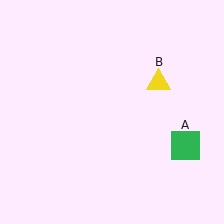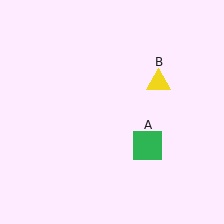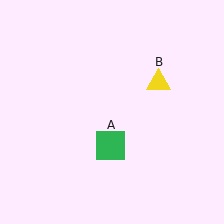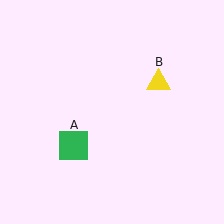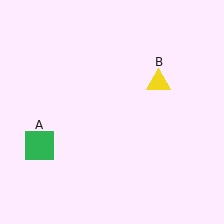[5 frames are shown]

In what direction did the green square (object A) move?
The green square (object A) moved left.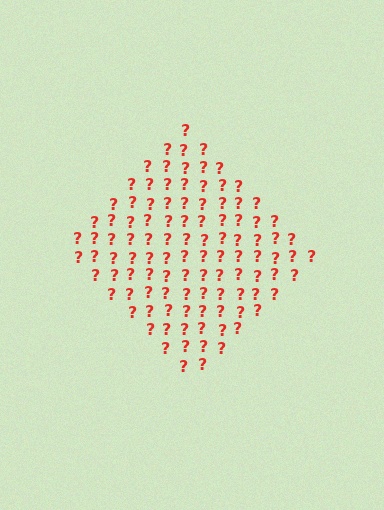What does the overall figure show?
The overall figure shows a diamond.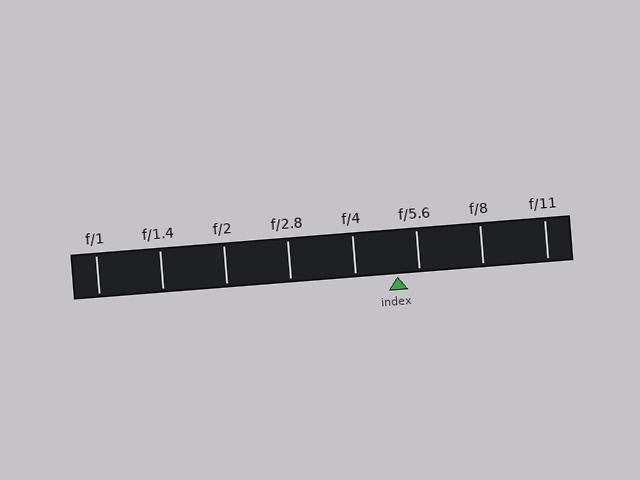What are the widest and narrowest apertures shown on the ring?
The widest aperture shown is f/1 and the narrowest is f/11.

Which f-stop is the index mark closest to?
The index mark is closest to f/5.6.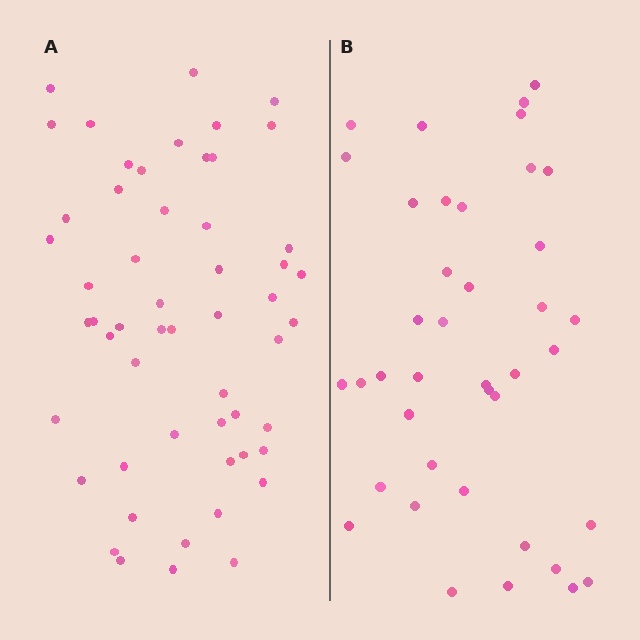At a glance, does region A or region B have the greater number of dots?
Region A (the left region) has more dots.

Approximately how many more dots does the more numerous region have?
Region A has approximately 15 more dots than region B.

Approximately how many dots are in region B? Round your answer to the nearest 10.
About 40 dots.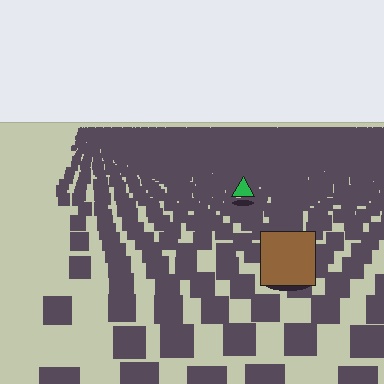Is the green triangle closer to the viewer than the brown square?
No. The brown square is closer — you can tell from the texture gradient: the ground texture is coarser near it.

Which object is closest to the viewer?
The brown square is closest. The texture marks near it are larger and more spread out.